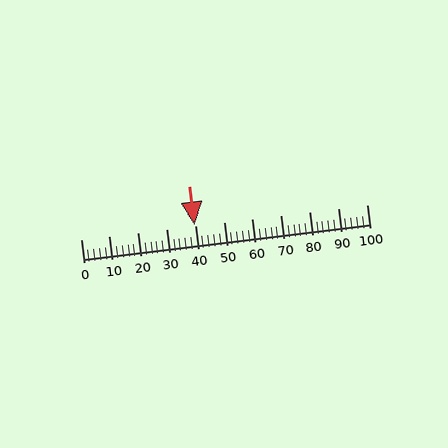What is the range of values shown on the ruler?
The ruler shows values from 0 to 100.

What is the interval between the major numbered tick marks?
The major tick marks are spaced 10 units apart.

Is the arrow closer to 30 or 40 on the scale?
The arrow is closer to 40.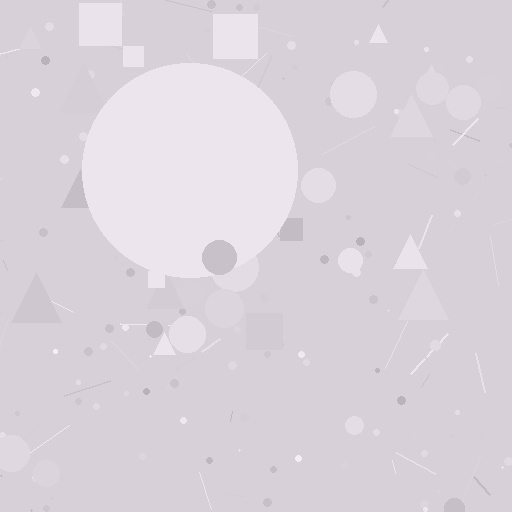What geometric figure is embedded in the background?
A circle is embedded in the background.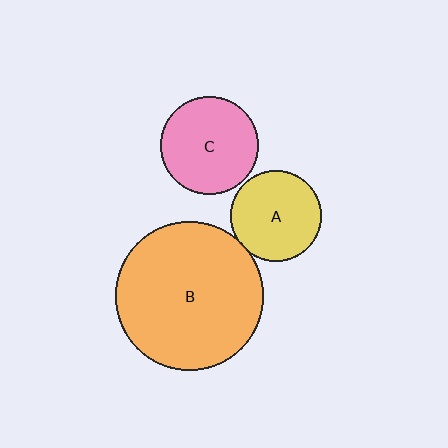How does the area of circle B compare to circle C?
Approximately 2.3 times.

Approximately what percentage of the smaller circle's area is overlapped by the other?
Approximately 5%.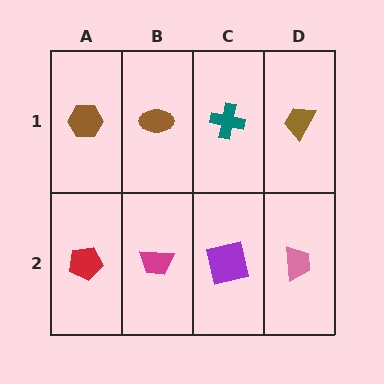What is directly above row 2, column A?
A brown hexagon.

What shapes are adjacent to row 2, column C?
A teal cross (row 1, column C), a magenta trapezoid (row 2, column B), a pink trapezoid (row 2, column D).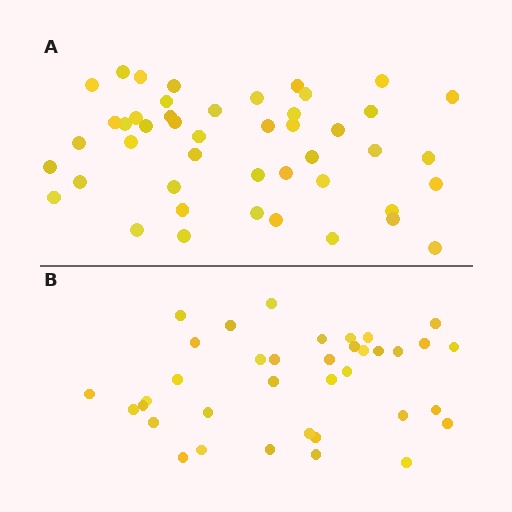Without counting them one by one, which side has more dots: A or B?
Region A (the top region) has more dots.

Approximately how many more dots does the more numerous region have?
Region A has roughly 8 or so more dots than region B.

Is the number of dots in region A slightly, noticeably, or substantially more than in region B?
Region A has only slightly more — the two regions are fairly close. The ratio is roughly 1.2 to 1.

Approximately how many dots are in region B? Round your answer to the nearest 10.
About 40 dots. (The exact count is 37, which rounds to 40.)